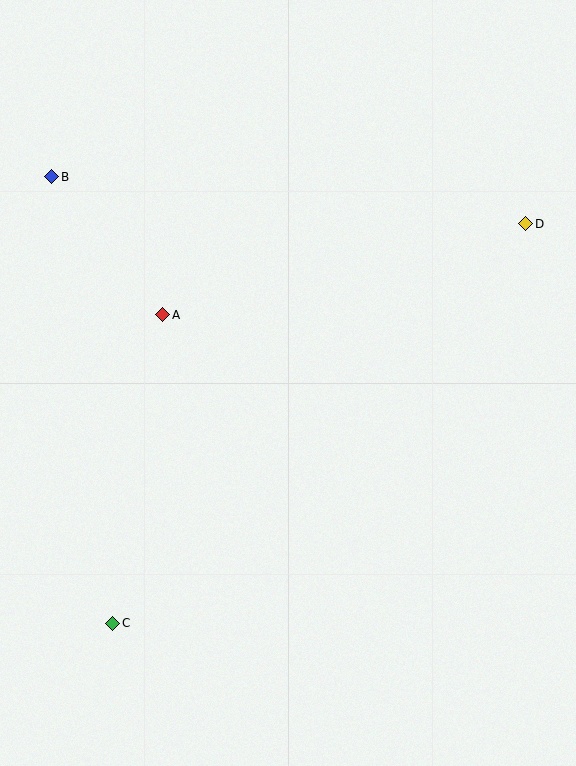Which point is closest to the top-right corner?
Point D is closest to the top-right corner.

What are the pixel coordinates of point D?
Point D is at (525, 224).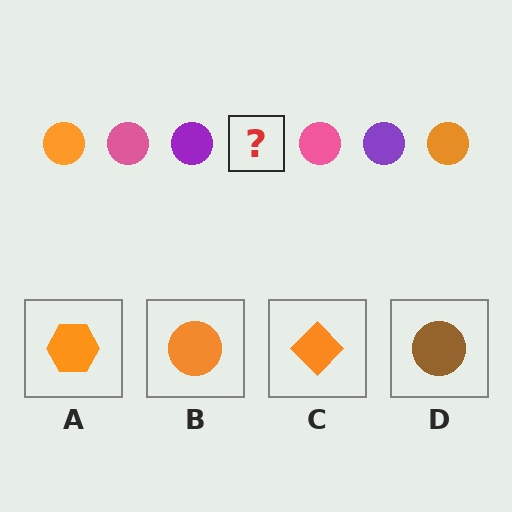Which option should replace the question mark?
Option B.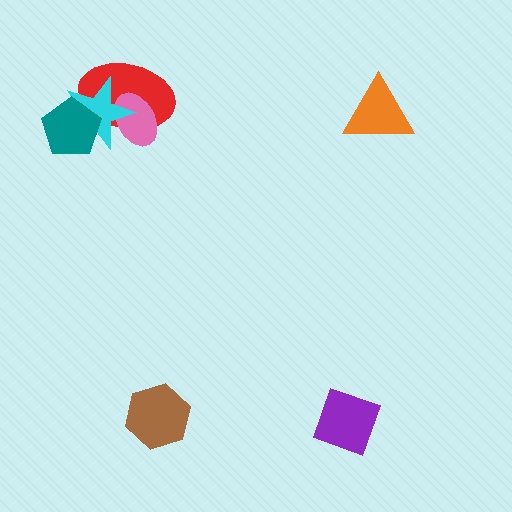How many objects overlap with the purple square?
0 objects overlap with the purple square.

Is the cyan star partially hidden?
Yes, it is partially covered by another shape.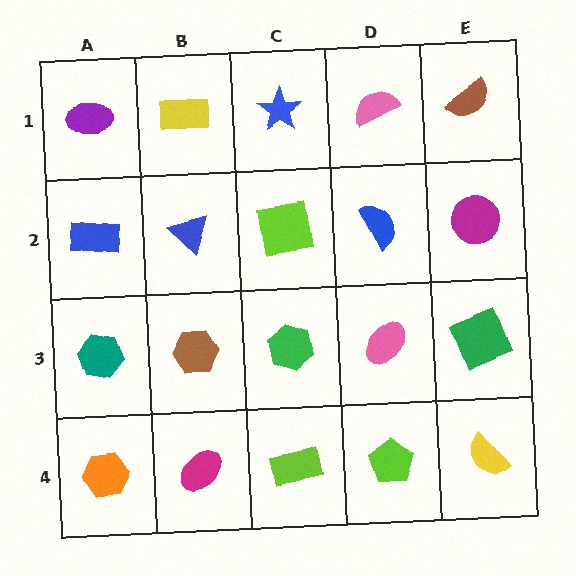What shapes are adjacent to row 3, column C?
A lime square (row 2, column C), a lime rectangle (row 4, column C), a brown hexagon (row 3, column B), a pink ellipse (row 3, column D).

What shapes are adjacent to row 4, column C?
A green hexagon (row 3, column C), a magenta ellipse (row 4, column B), a lime pentagon (row 4, column D).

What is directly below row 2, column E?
A green square.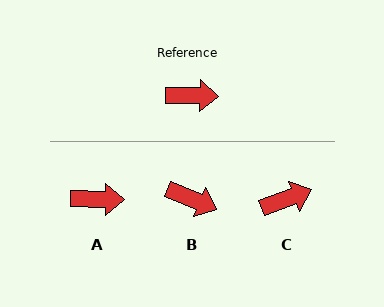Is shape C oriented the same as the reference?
No, it is off by about 22 degrees.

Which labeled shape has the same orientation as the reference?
A.